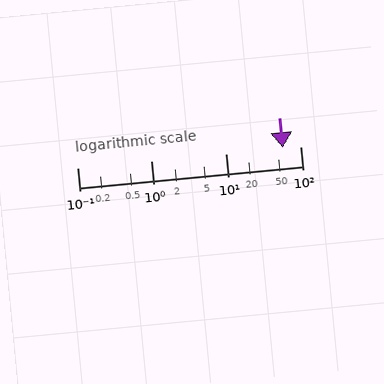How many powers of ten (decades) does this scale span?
The scale spans 3 decades, from 0.1 to 100.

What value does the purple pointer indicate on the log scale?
The pointer indicates approximately 59.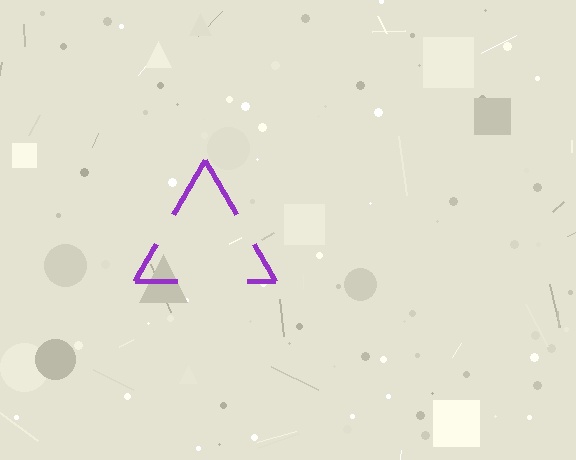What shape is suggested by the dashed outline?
The dashed outline suggests a triangle.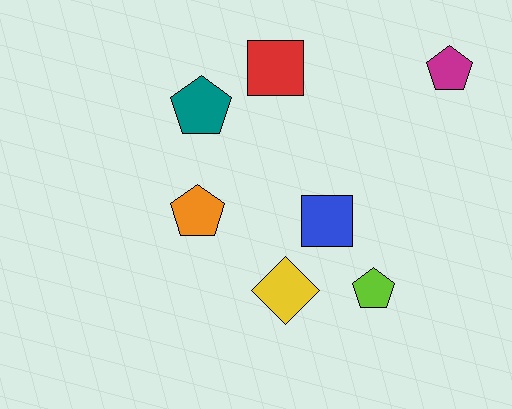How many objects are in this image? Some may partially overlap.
There are 7 objects.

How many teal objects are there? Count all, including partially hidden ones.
There is 1 teal object.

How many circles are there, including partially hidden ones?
There are no circles.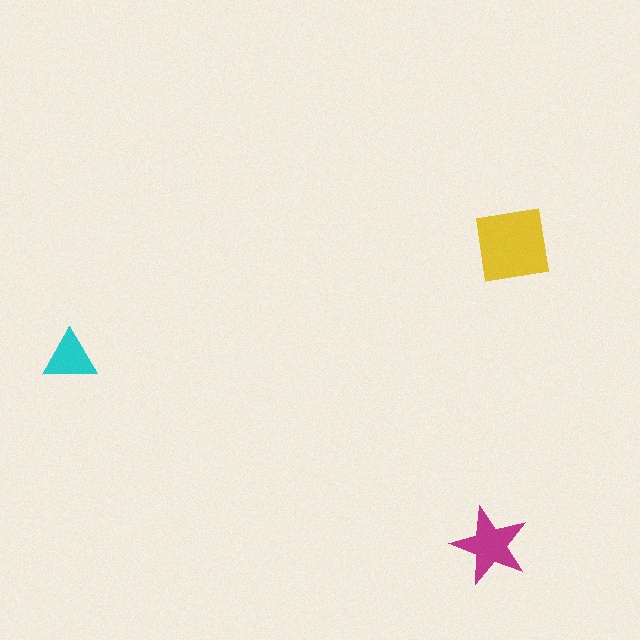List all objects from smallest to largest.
The cyan triangle, the magenta star, the yellow square.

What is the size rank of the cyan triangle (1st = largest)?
3rd.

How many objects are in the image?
There are 3 objects in the image.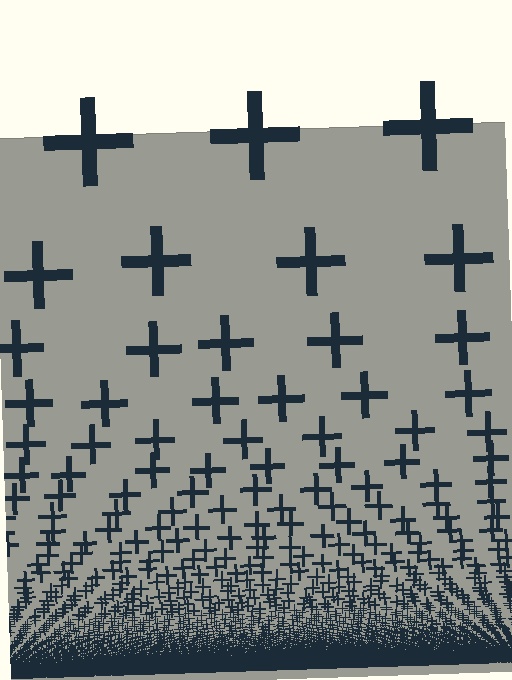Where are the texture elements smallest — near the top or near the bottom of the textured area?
Near the bottom.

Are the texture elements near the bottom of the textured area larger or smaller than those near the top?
Smaller. The gradient is inverted — elements near the bottom are smaller and denser.